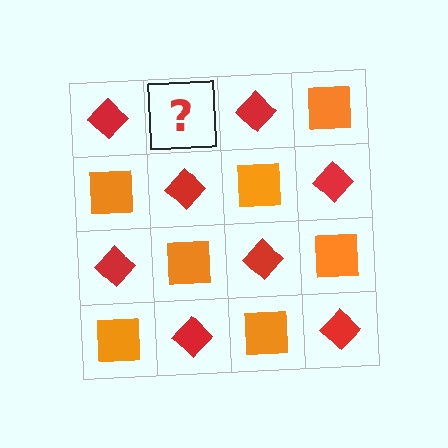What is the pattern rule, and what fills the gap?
The rule is that it alternates red diamond and orange square in a checkerboard pattern. The gap should be filled with an orange square.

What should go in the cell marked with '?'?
The missing cell should contain an orange square.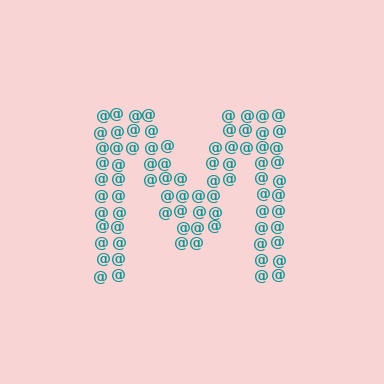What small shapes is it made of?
It is made of small at signs.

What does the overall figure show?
The overall figure shows the letter M.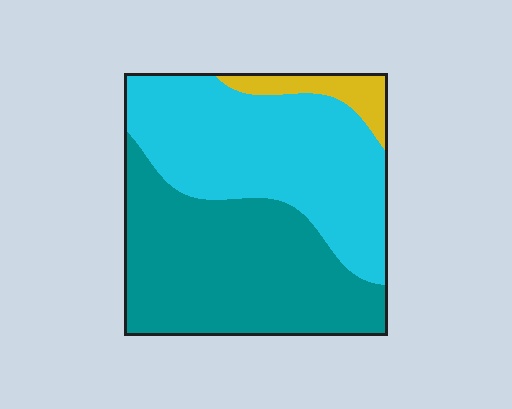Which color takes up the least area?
Yellow, at roughly 5%.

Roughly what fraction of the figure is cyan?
Cyan takes up between a third and a half of the figure.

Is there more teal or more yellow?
Teal.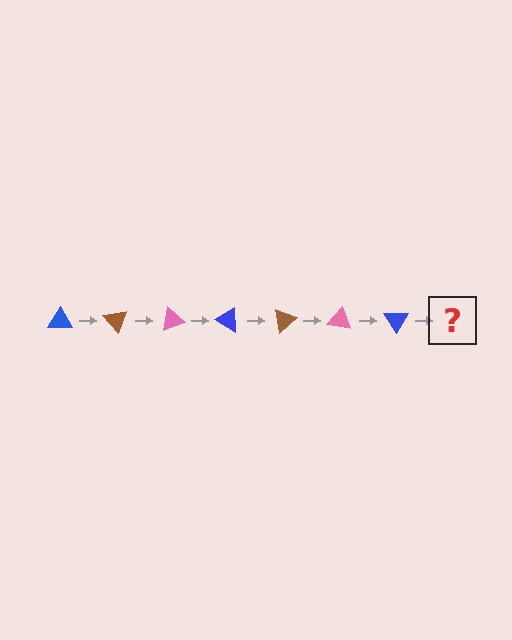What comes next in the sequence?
The next element should be a brown triangle, rotated 350 degrees from the start.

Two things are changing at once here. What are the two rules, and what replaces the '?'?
The two rules are that it rotates 50 degrees each step and the color cycles through blue, brown, and pink. The '?' should be a brown triangle, rotated 350 degrees from the start.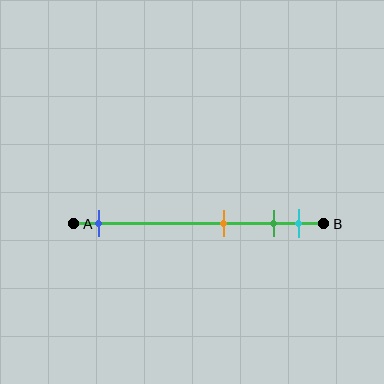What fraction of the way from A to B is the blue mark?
The blue mark is approximately 10% (0.1) of the way from A to B.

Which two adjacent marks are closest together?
The green and cyan marks are the closest adjacent pair.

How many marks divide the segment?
There are 4 marks dividing the segment.